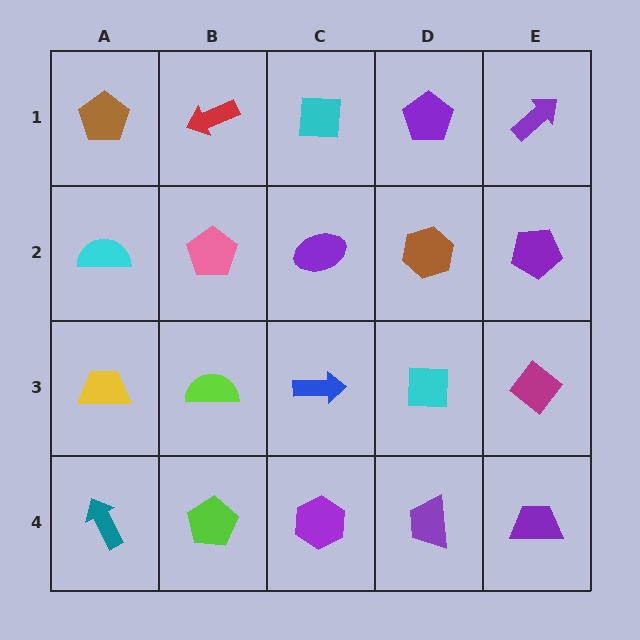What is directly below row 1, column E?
A purple pentagon.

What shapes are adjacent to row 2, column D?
A purple pentagon (row 1, column D), a cyan square (row 3, column D), a purple ellipse (row 2, column C), a purple pentagon (row 2, column E).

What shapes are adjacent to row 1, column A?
A cyan semicircle (row 2, column A), a red arrow (row 1, column B).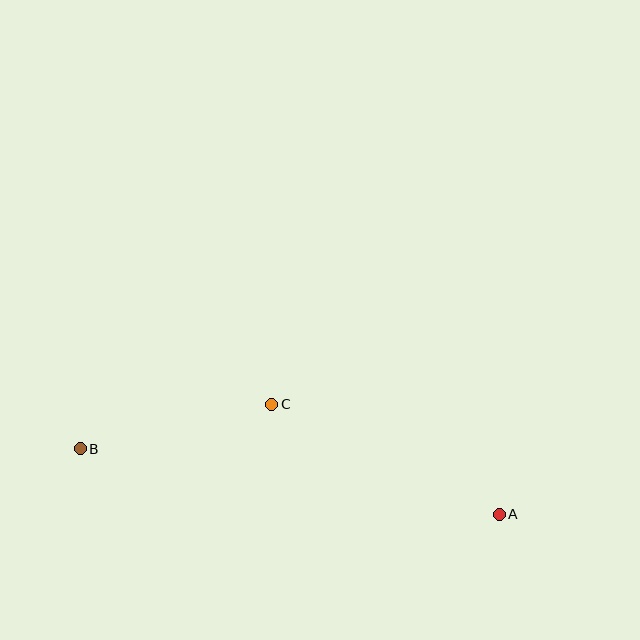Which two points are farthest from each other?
Points A and B are farthest from each other.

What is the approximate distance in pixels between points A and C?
The distance between A and C is approximately 253 pixels.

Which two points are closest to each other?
Points B and C are closest to each other.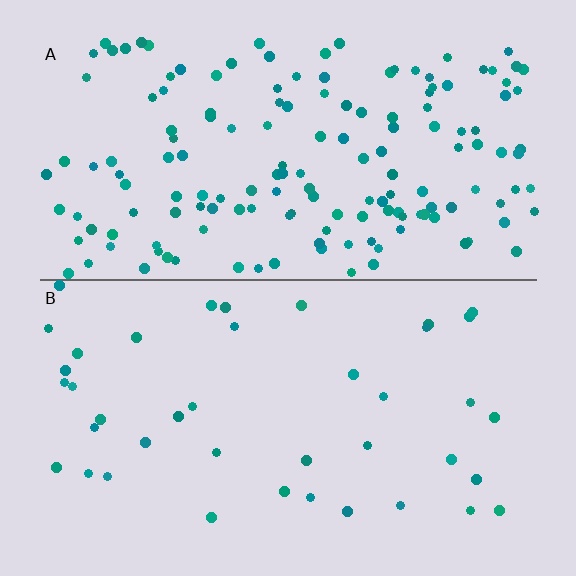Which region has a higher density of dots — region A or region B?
A (the top).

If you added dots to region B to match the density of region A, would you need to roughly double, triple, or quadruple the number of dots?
Approximately quadruple.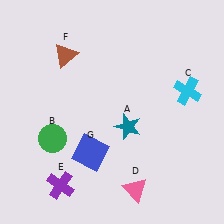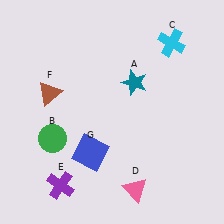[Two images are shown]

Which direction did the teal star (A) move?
The teal star (A) moved up.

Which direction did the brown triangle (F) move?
The brown triangle (F) moved down.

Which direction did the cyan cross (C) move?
The cyan cross (C) moved up.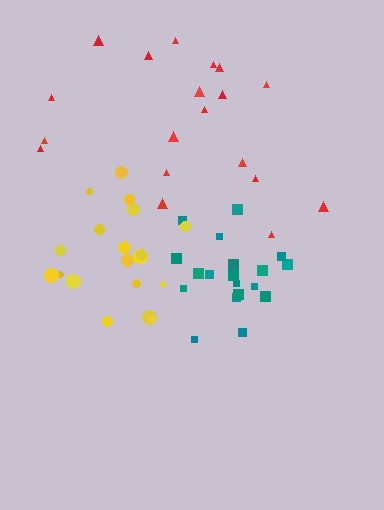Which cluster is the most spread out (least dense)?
Red.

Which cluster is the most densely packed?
Teal.